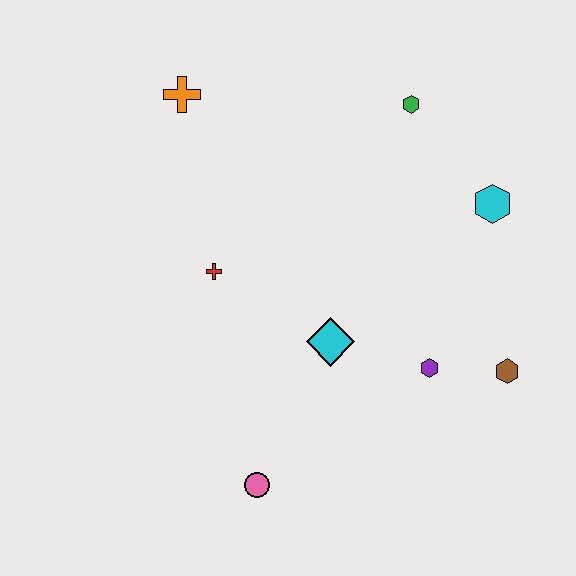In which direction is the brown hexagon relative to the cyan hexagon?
The brown hexagon is below the cyan hexagon.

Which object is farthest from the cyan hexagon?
The pink circle is farthest from the cyan hexagon.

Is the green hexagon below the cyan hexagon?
No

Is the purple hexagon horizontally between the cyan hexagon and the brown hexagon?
No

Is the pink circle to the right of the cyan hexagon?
No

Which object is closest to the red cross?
The cyan diamond is closest to the red cross.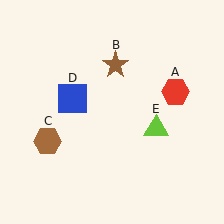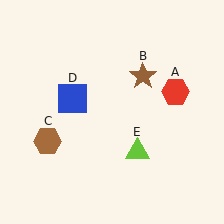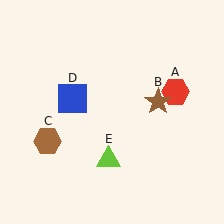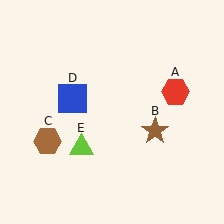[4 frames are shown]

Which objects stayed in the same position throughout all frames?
Red hexagon (object A) and brown hexagon (object C) and blue square (object D) remained stationary.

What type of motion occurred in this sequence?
The brown star (object B), lime triangle (object E) rotated clockwise around the center of the scene.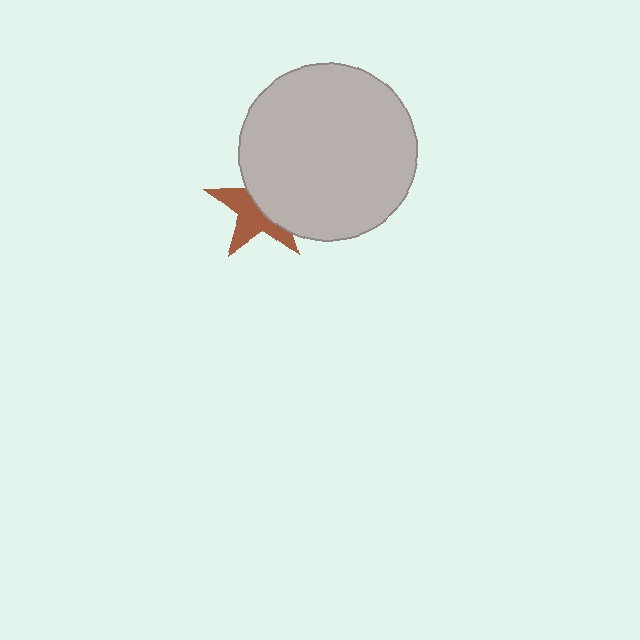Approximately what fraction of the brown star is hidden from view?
Roughly 50% of the brown star is hidden behind the light gray circle.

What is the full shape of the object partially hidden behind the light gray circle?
The partially hidden object is a brown star.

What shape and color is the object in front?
The object in front is a light gray circle.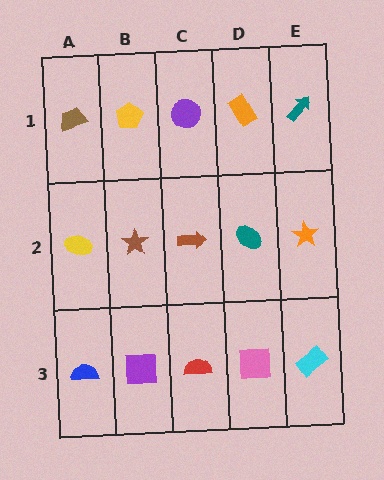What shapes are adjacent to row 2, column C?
A purple circle (row 1, column C), a red semicircle (row 3, column C), a brown star (row 2, column B), a teal ellipse (row 2, column D).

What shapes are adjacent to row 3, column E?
An orange star (row 2, column E), a pink square (row 3, column D).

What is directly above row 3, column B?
A brown star.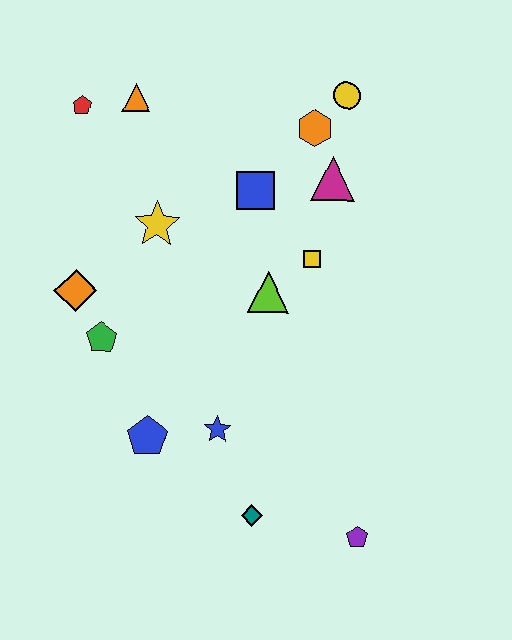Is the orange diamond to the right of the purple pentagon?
No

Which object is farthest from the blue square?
The purple pentagon is farthest from the blue square.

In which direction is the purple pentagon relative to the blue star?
The purple pentagon is to the right of the blue star.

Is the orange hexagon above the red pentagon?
No